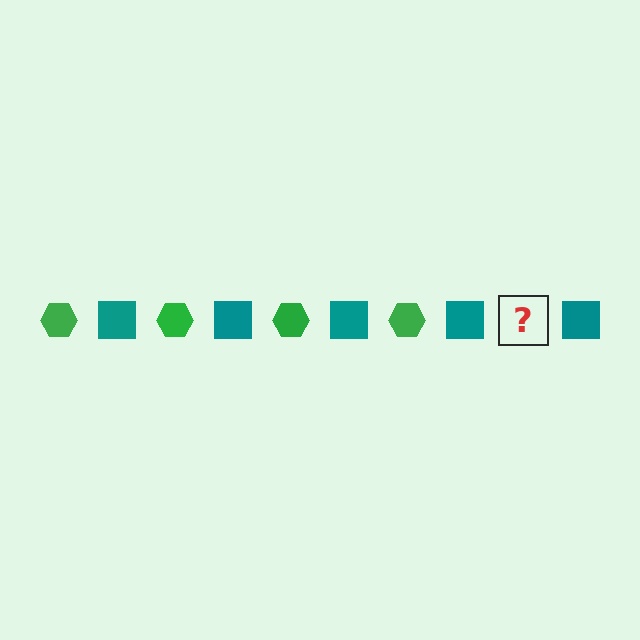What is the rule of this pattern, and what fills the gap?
The rule is that the pattern alternates between green hexagon and teal square. The gap should be filled with a green hexagon.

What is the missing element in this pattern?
The missing element is a green hexagon.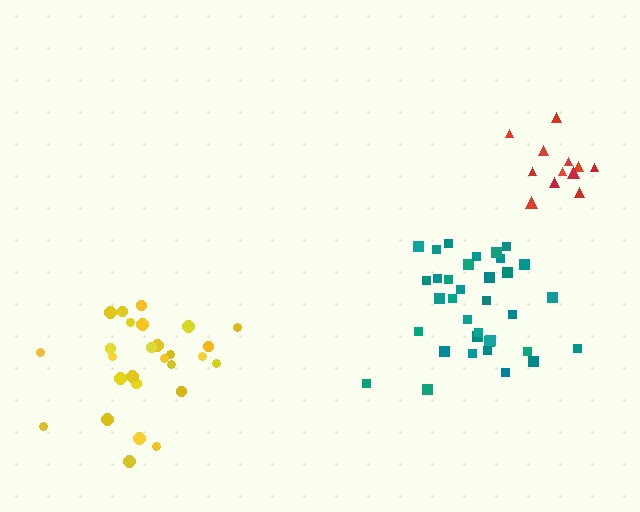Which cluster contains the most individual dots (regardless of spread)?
Teal (35).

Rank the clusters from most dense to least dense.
teal, red, yellow.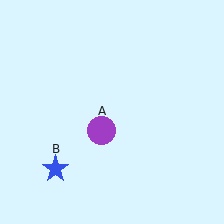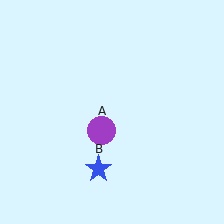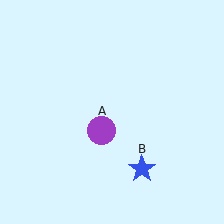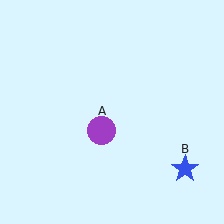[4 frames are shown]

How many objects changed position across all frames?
1 object changed position: blue star (object B).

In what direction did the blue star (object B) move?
The blue star (object B) moved right.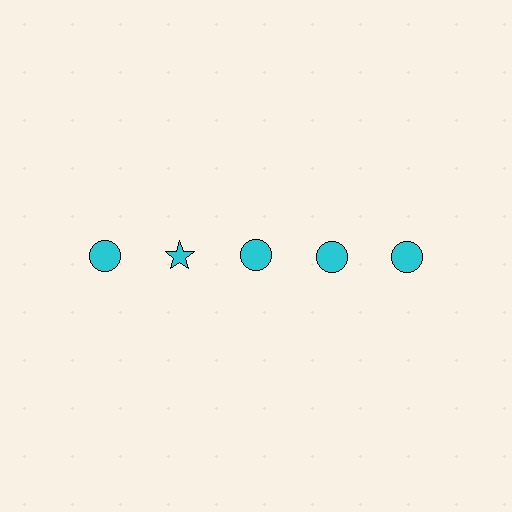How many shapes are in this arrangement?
There are 5 shapes arranged in a grid pattern.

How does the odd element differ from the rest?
It has a different shape: star instead of circle.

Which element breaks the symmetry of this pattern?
The cyan star in the top row, second from left column breaks the symmetry. All other shapes are cyan circles.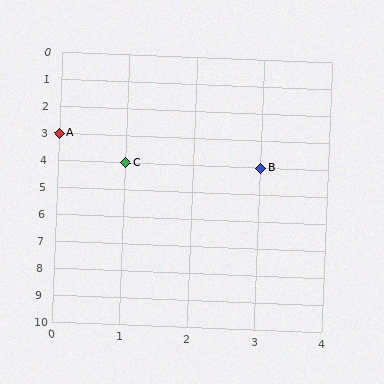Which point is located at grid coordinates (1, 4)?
Point C is at (1, 4).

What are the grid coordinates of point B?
Point B is at grid coordinates (3, 4).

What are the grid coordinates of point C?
Point C is at grid coordinates (1, 4).